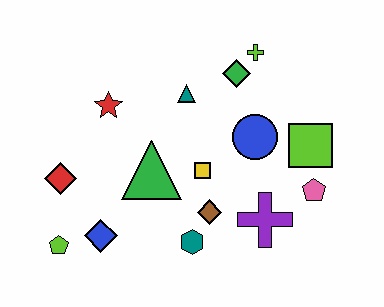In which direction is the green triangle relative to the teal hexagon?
The green triangle is above the teal hexagon.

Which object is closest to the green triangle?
The yellow square is closest to the green triangle.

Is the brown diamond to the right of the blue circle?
No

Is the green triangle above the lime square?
No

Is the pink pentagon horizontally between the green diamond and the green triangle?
No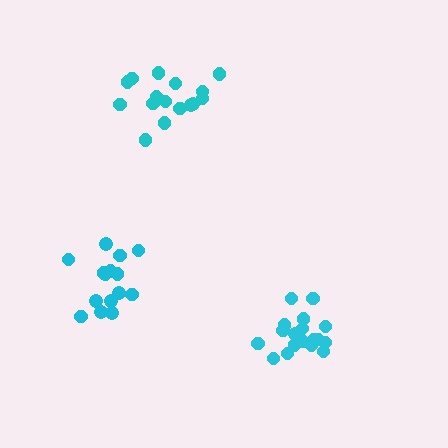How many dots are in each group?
Group 1: 16 dots, Group 2: 15 dots, Group 3: 18 dots (49 total).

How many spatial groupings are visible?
There are 3 spatial groupings.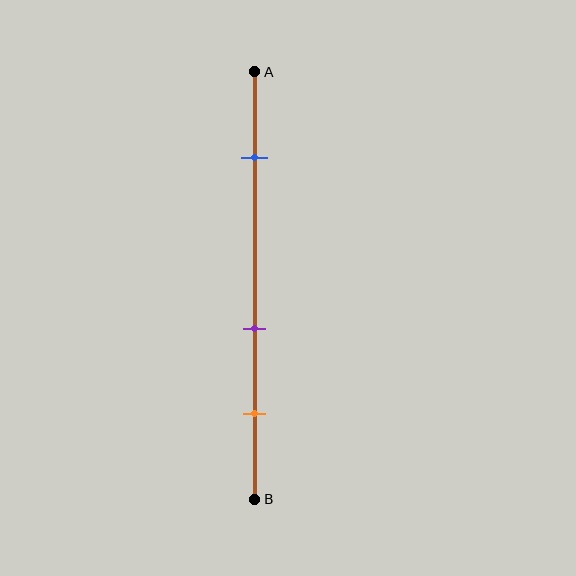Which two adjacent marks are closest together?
The purple and orange marks are the closest adjacent pair.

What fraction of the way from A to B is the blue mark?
The blue mark is approximately 20% (0.2) of the way from A to B.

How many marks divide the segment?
There are 3 marks dividing the segment.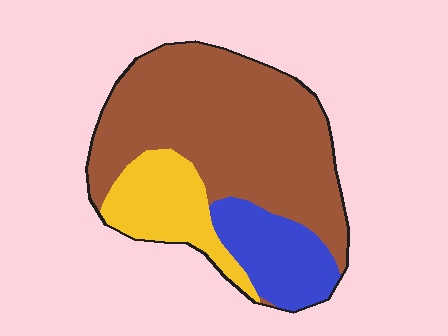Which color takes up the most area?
Brown, at roughly 65%.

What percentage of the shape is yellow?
Yellow takes up about one fifth (1/5) of the shape.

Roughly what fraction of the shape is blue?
Blue covers about 20% of the shape.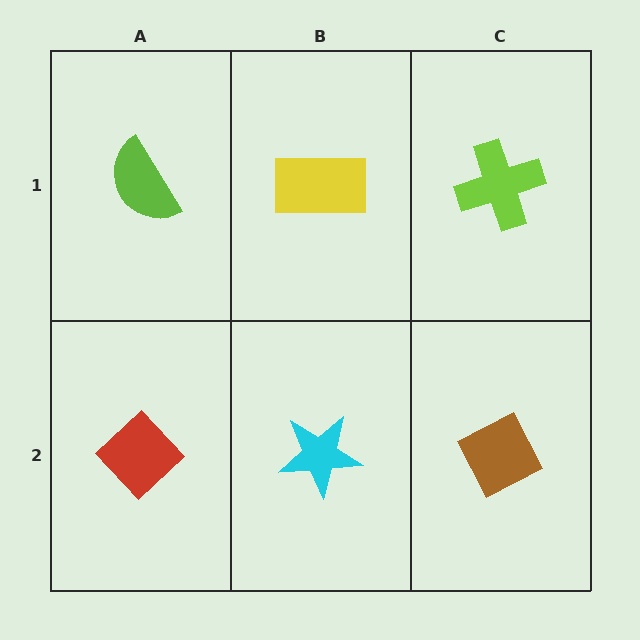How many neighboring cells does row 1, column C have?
2.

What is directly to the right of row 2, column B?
A brown diamond.